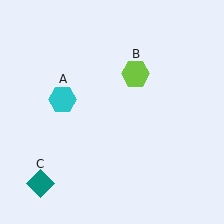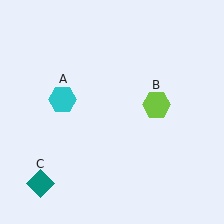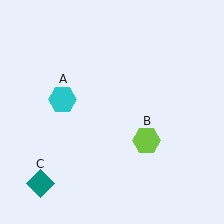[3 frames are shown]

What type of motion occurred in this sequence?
The lime hexagon (object B) rotated clockwise around the center of the scene.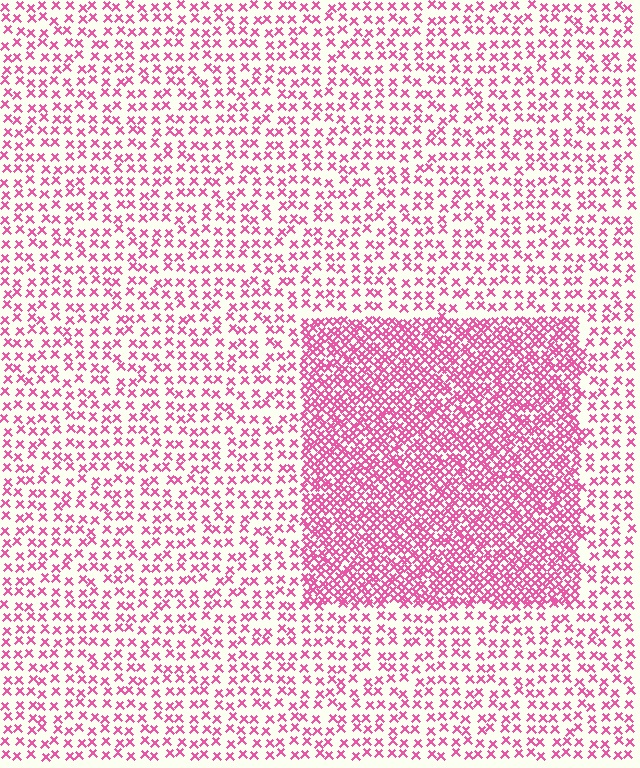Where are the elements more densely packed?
The elements are more densely packed inside the rectangle boundary.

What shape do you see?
I see a rectangle.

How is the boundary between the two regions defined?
The boundary is defined by a change in element density (approximately 2.5x ratio). All elements are the same color, size, and shape.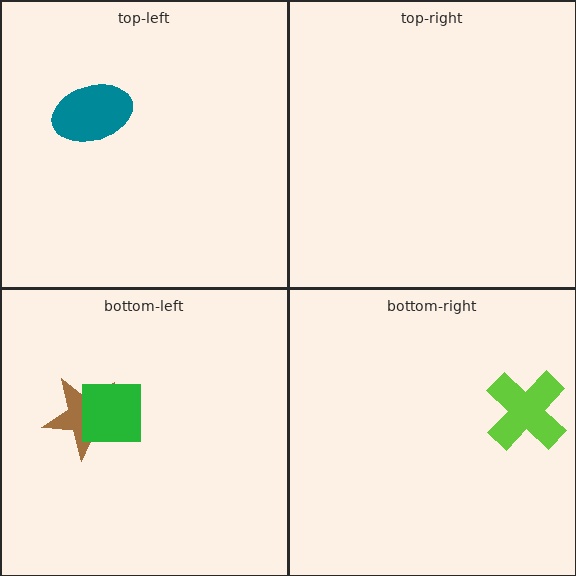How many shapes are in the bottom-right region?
1.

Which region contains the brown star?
The bottom-left region.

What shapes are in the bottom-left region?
The brown star, the green square.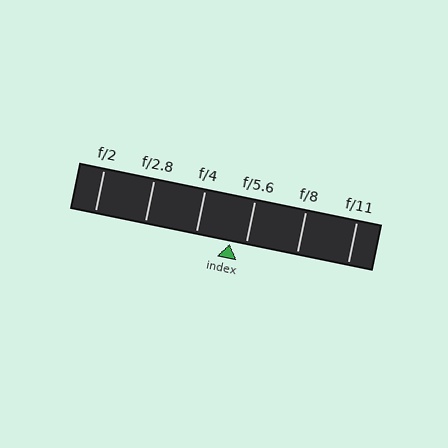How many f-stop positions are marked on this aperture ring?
There are 6 f-stop positions marked.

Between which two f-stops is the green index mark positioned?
The index mark is between f/4 and f/5.6.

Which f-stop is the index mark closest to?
The index mark is closest to f/5.6.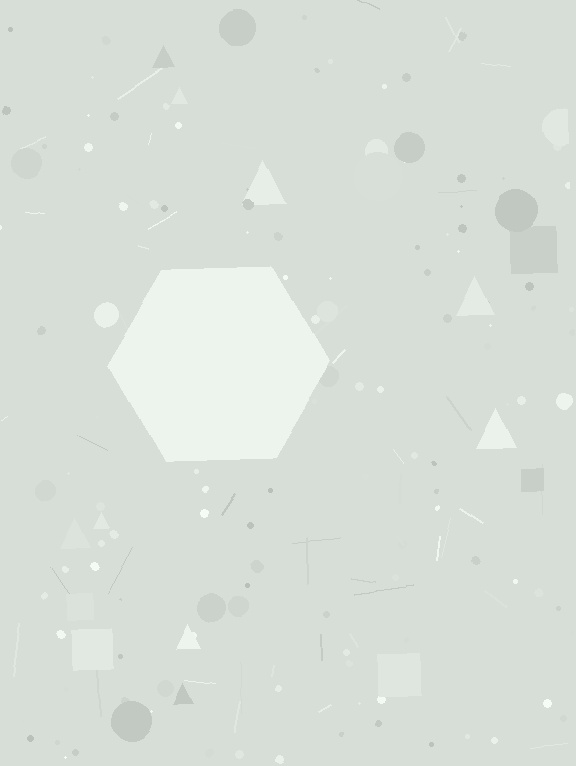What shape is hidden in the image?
A hexagon is hidden in the image.